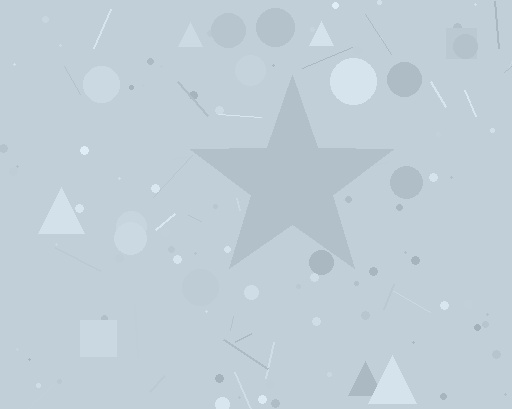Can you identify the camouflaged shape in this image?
The camouflaged shape is a star.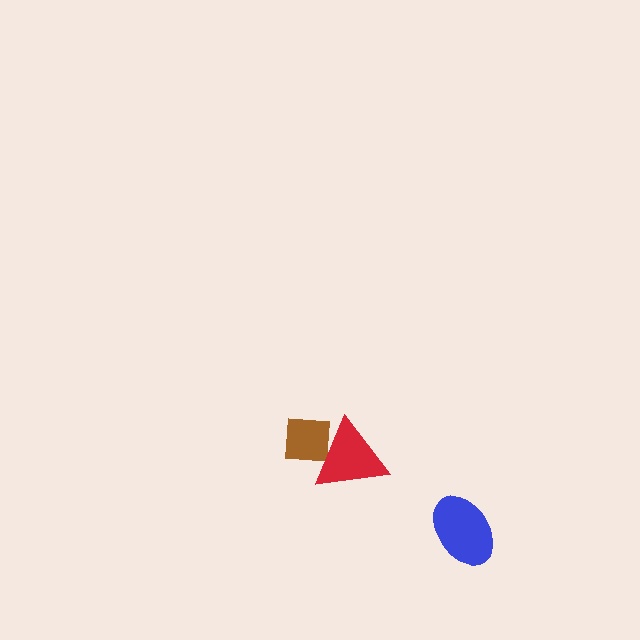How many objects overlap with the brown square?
1 object overlaps with the brown square.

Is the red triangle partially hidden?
No, no other shape covers it.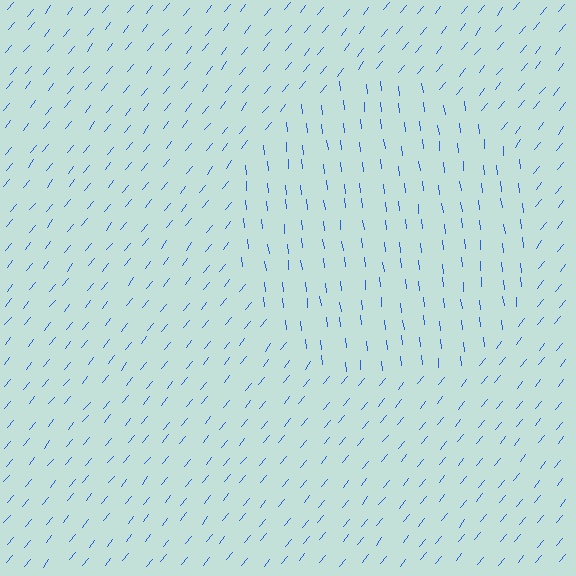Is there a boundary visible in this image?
Yes, there is a texture boundary formed by a change in line orientation.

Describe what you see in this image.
The image is filled with small blue line segments. A circle region in the image has lines oriented differently from the surrounding lines, creating a visible texture boundary.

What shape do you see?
I see a circle.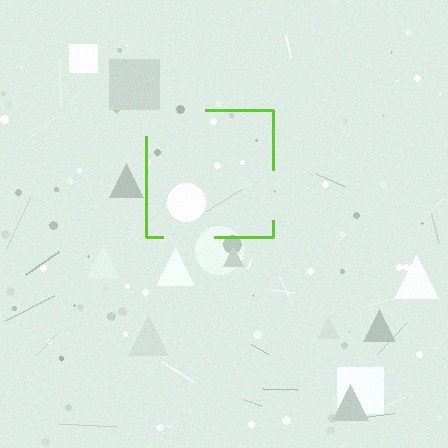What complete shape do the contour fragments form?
The contour fragments form a square.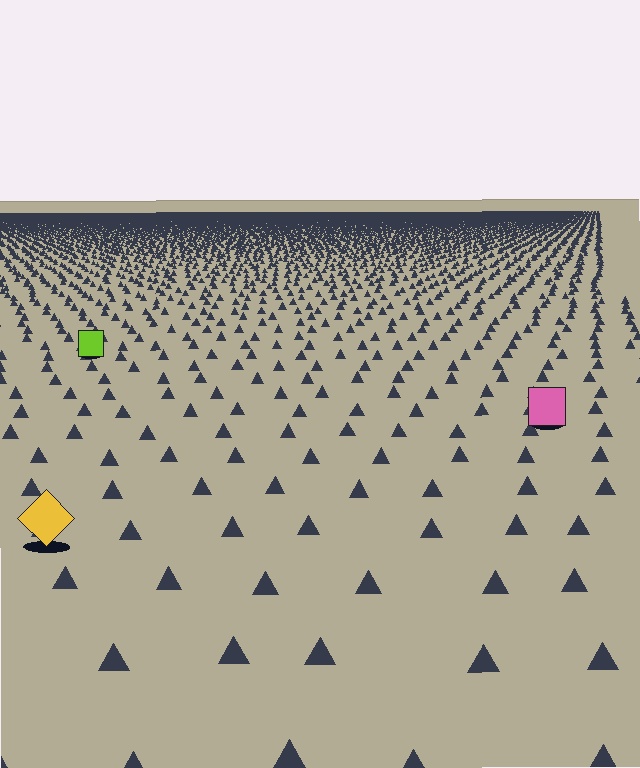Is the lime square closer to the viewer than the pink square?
No. The pink square is closer — you can tell from the texture gradient: the ground texture is coarser near it.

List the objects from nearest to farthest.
From nearest to farthest: the yellow diamond, the pink square, the lime square.